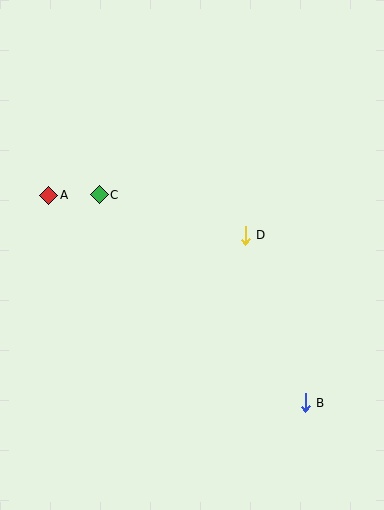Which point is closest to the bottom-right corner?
Point B is closest to the bottom-right corner.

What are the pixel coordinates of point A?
Point A is at (49, 195).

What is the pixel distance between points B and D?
The distance between B and D is 178 pixels.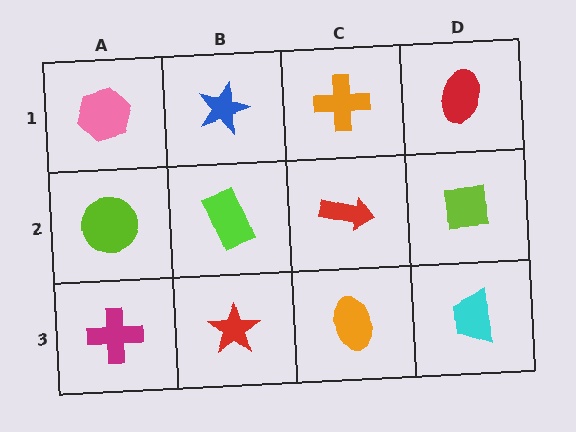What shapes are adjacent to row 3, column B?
A lime rectangle (row 2, column B), a magenta cross (row 3, column A), an orange ellipse (row 3, column C).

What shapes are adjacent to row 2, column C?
An orange cross (row 1, column C), an orange ellipse (row 3, column C), a lime rectangle (row 2, column B), a lime square (row 2, column D).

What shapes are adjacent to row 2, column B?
A blue star (row 1, column B), a red star (row 3, column B), a lime circle (row 2, column A), a red arrow (row 2, column C).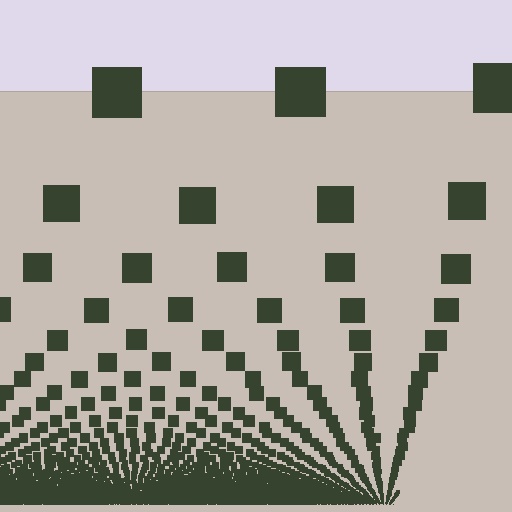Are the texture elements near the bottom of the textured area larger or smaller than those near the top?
Smaller. The gradient is inverted — elements near the bottom are smaller and denser.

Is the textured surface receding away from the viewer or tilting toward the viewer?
The surface appears to tilt toward the viewer. Texture elements get larger and sparser toward the top.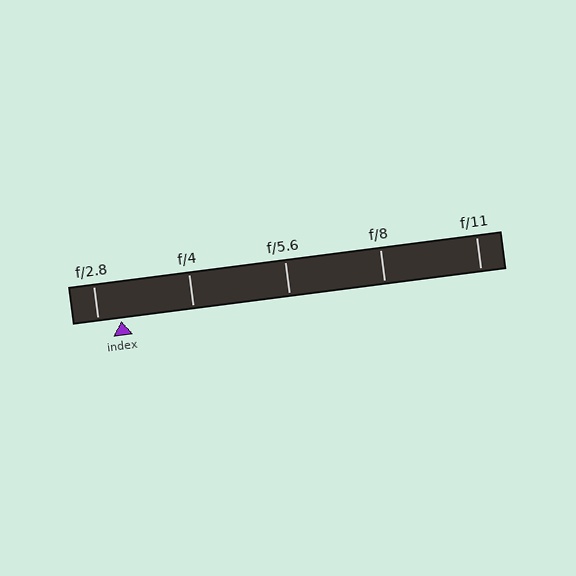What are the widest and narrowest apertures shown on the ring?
The widest aperture shown is f/2.8 and the narrowest is f/11.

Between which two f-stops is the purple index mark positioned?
The index mark is between f/2.8 and f/4.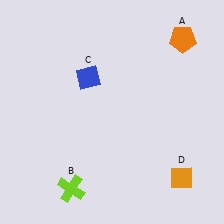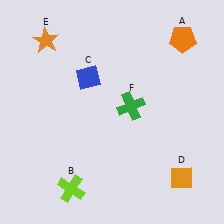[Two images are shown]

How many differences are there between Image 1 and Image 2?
There are 2 differences between the two images.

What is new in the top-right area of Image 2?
A green cross (F) was added in the top-right area of Image 2.